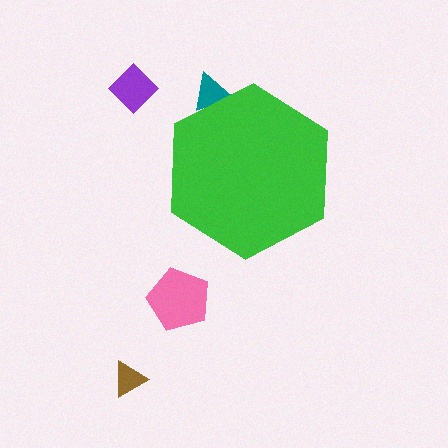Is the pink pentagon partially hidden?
No, the pink pentagon is fully visible.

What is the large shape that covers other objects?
A green hexagon.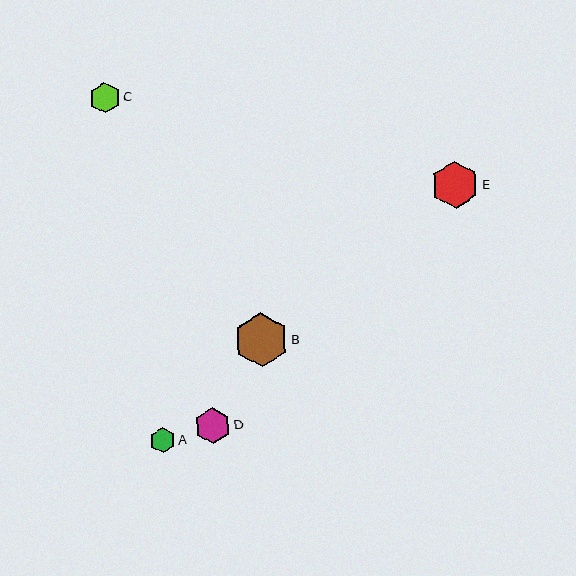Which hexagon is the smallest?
Hexagon A is the smallest with a size of approximately 25 pixels.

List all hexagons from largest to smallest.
From largest to smallest: B, E, D, C, A.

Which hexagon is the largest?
Hexagon B is the largest with a size of approximately 54 pixels.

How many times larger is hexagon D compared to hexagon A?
Hexagon D is approximately 1.4 times the size of hexagon A.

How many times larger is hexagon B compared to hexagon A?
Hexagon B is approximately 2.1 times the size of hexagon A.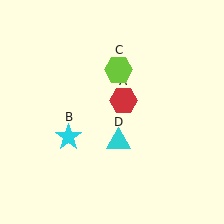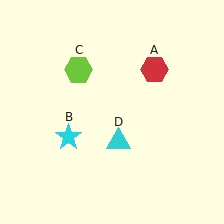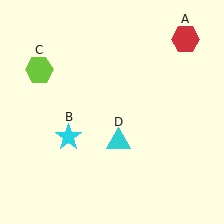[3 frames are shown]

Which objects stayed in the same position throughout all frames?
Cyan star (object B) and cyan triangle (object D) remained stationary.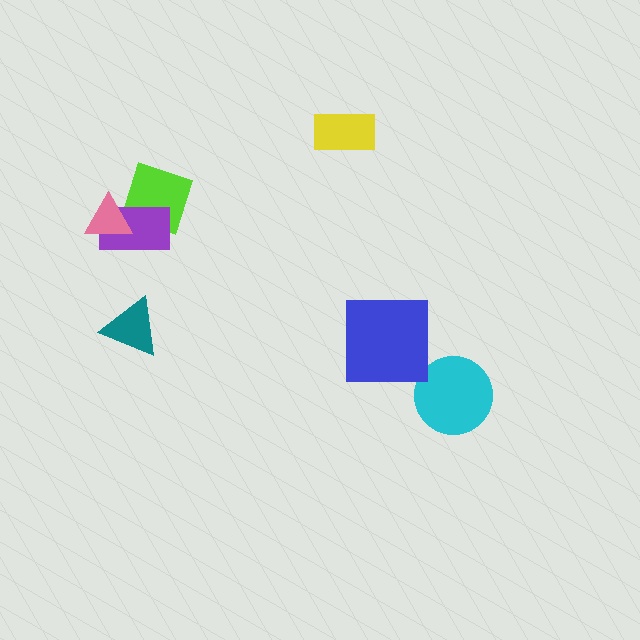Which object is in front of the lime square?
The purple rectangle is in front of the lime square.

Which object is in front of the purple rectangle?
The pink triangle is in front of the purple rectangle.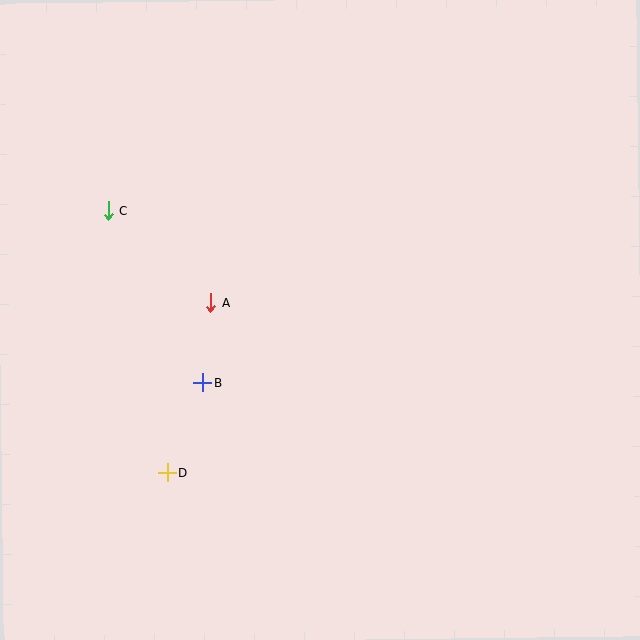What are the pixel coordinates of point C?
Point C is at (108, 211).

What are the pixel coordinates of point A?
Point A is at (211, 303).